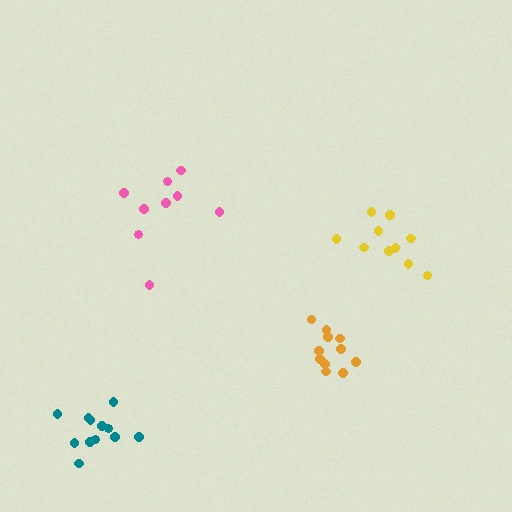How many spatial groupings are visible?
There are 4 spatial groupings.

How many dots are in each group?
Group 1: 11 dots, Group 2: 10 dots, Group 3: 9 dots, Group 4: 12 dots (42 total).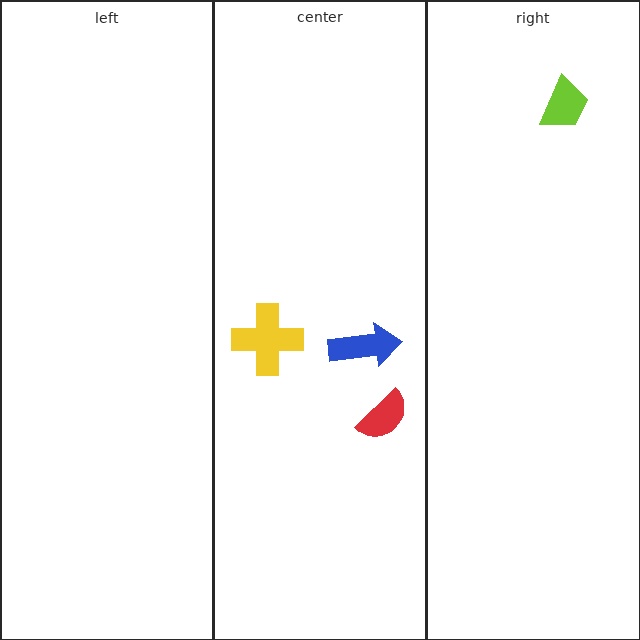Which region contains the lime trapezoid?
The right region.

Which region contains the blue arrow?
The center region.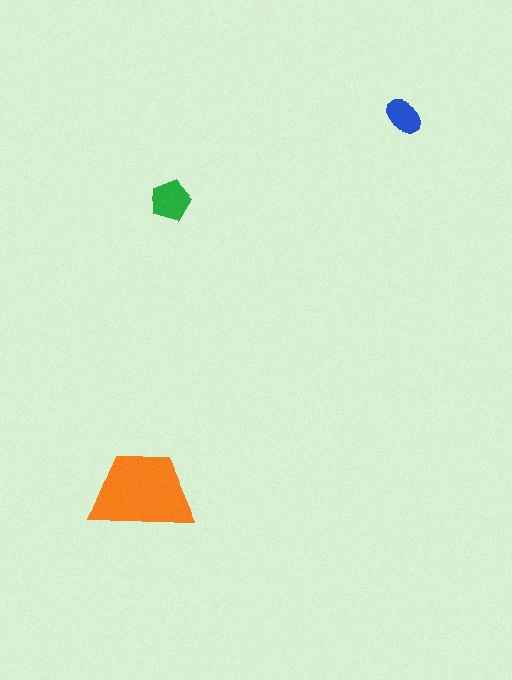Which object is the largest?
The orange trapezoid.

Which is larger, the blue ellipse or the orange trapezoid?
The orange trapezoid.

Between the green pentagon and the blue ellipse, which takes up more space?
The green pentagon.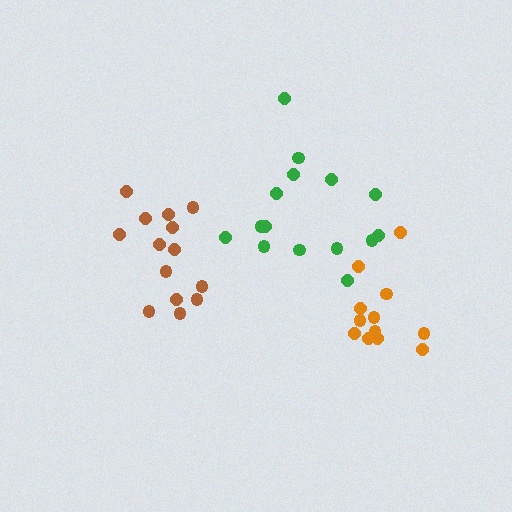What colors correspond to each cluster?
The clusters are colored: green, orange, brown.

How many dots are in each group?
Group 1: 15 dots, Group 2: 12 dots, Group 3: 14 dots (41 total).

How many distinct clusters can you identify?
There are 3 distinct clusters.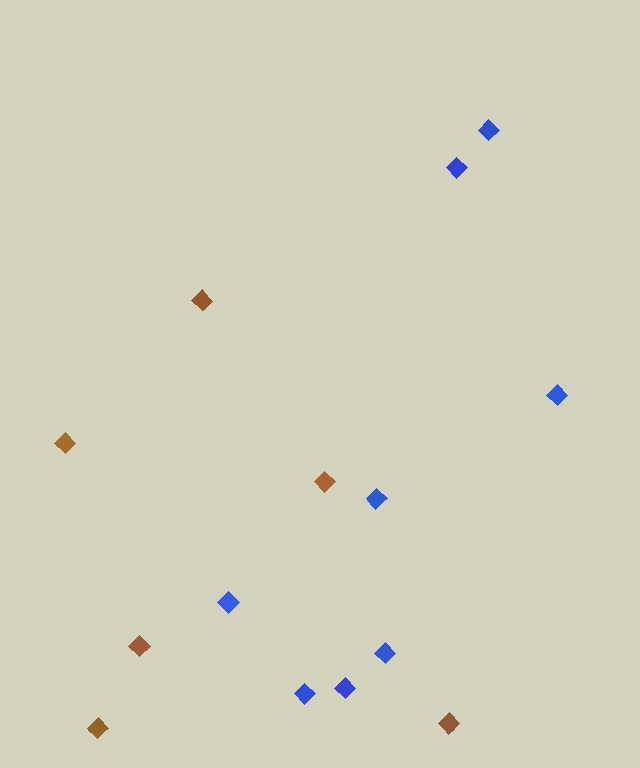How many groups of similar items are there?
There are 2 groups: one group of brown diamonds (6) and one group of blue diamonds (8).